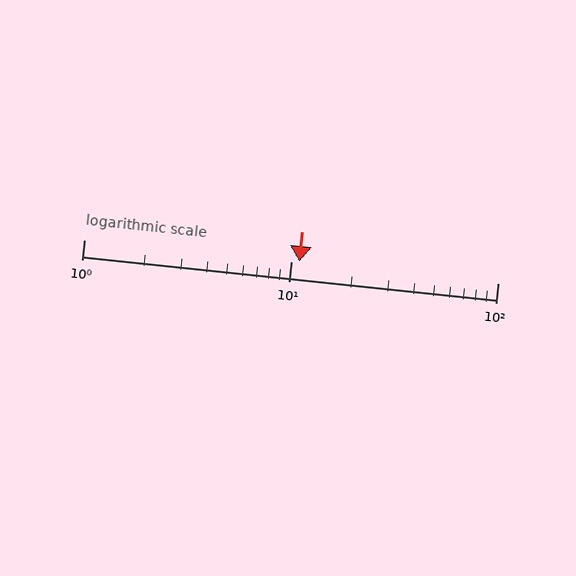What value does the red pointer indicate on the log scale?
The pointer indicates approximately 11.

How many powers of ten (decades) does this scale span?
The scale spans 2 decades, from 1 to 100.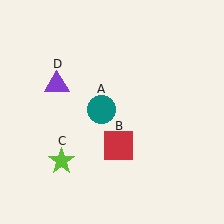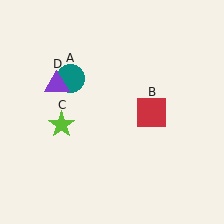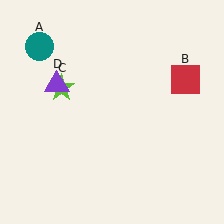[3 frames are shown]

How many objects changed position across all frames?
3 objects changed position: teal circle (object A), red square (object B), lime star (object C).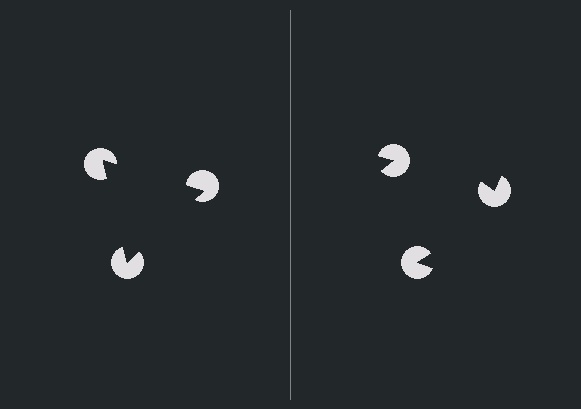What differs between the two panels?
The pac-man discs are positioned identically on both sides; only the wedge orientations differ. On the left they align to a triangle; on the right they are misaligned.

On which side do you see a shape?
An illusory triangle appears on the left side. On the right side the wedge cuts are rotated, so no coherent shape forms.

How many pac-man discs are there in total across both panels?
6 — 3 on each side.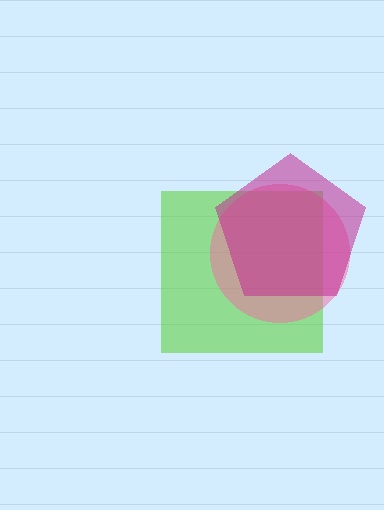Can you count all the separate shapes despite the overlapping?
Yes, there are 3 separate shapes.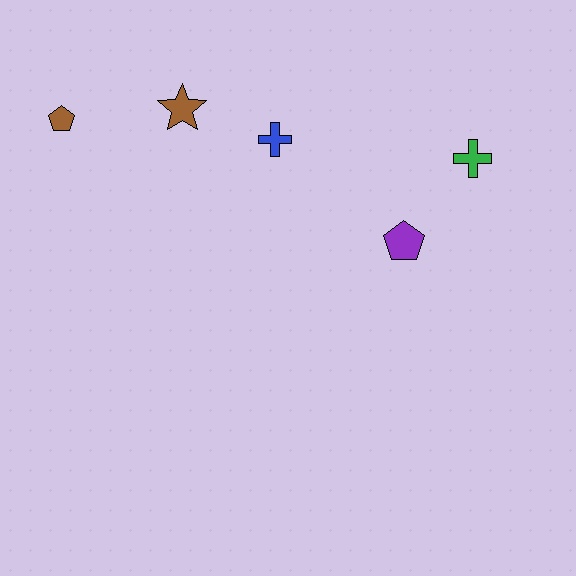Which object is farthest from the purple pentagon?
The brown pentagon is farthest from the purple pentagon.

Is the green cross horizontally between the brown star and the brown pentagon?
No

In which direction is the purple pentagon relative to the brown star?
The purple pentagon is to the right of the brown star.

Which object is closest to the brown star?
The blue cross is closest to the brown star.